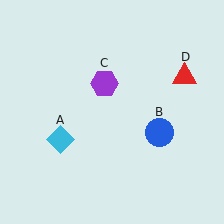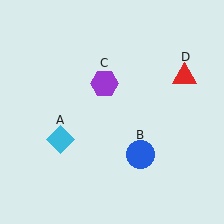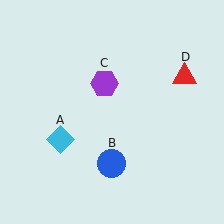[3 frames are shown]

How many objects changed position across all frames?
1 object changed position: blue circle (object B).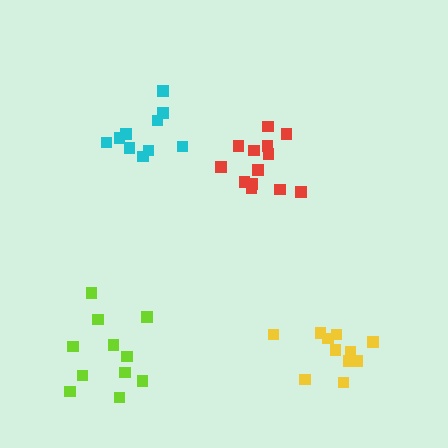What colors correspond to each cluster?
The clusters are colored: red, lime, cyan, yellow.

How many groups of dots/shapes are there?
There are 4 groups.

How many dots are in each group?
Group 1: 13 dots, Group 2: 11 dots, Group 3: 10 dots, Group 4: 11 dots (45 total).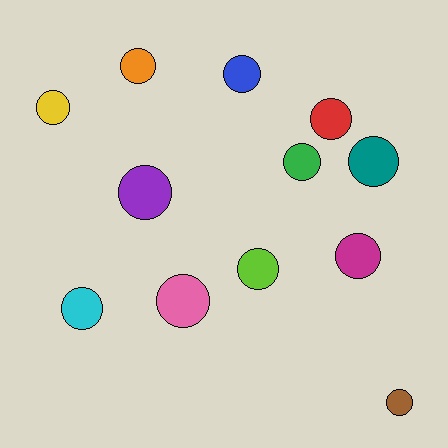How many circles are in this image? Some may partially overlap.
There are 12 circles.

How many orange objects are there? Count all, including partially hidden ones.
There is 1 orange object.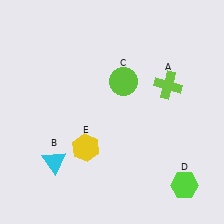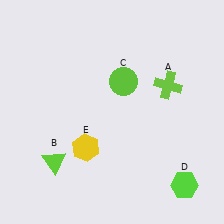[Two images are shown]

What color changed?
The triangle (B) changed from cyan in Image 1 to lime in Image 2.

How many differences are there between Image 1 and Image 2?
There is 1 difference between the two images.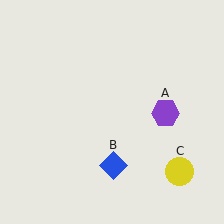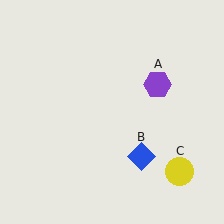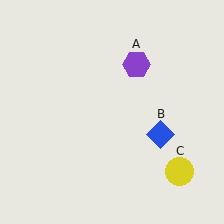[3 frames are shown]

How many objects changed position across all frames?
2 objects changed position: purple hexagon (object A), blue diamond (object B).